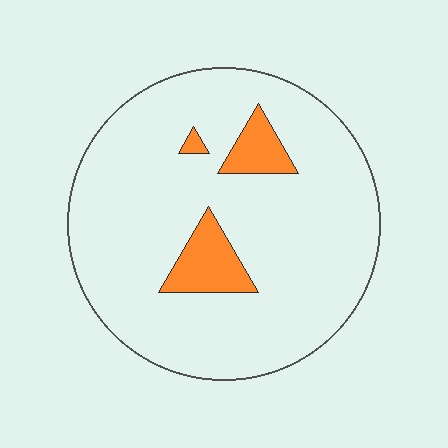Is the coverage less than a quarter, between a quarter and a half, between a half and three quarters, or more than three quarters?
Less than a quarter.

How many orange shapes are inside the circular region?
3.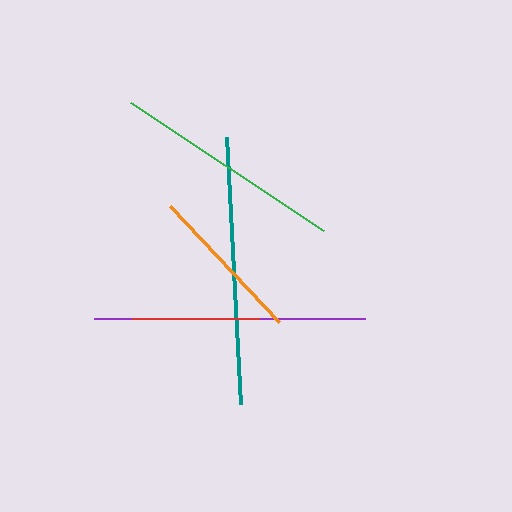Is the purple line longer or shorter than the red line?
The purple line is longer than the red line.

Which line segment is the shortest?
The red line is the shortest at approximately 127 pixels.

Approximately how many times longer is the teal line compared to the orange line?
The teal line is approximately 1.7 times the length of the orange line.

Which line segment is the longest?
The purple line is the longest at approximately 271 pixels.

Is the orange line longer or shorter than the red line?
The orange line is longer than the red line.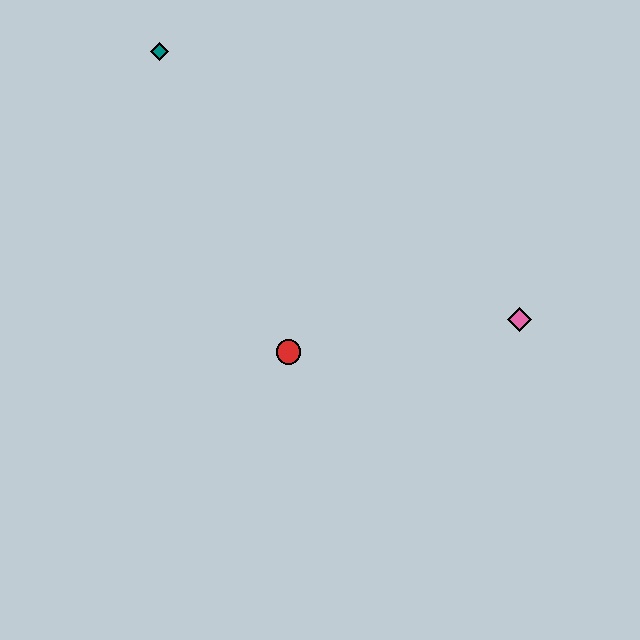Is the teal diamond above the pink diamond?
Yes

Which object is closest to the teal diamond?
The red circle is closest to the teal diamond.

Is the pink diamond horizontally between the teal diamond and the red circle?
No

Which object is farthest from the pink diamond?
The teal diamond is farthest from the pink diamond.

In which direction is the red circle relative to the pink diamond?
The red circle is to the left of the pink diamond.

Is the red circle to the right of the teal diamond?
Yes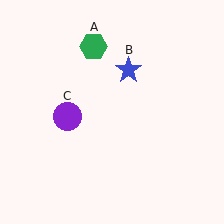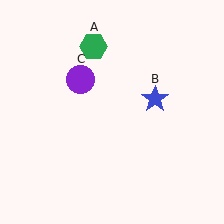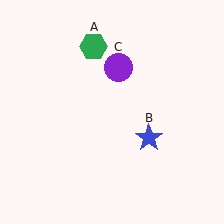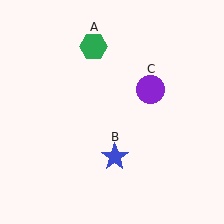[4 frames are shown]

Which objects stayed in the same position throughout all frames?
Green hexagon (object A) remained stationary.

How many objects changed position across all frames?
2 objects changed position: blue star (object B), purple circle (object C).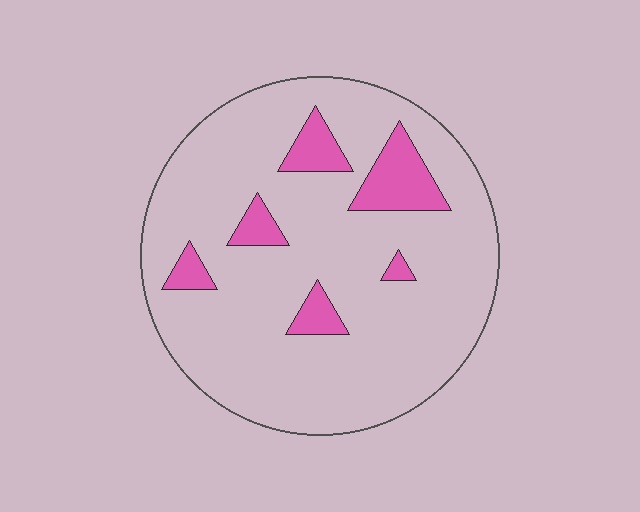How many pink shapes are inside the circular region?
6.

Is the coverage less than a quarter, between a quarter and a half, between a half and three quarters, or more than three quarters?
Less than a quarter.